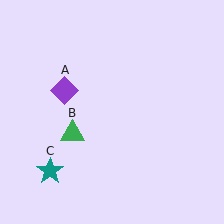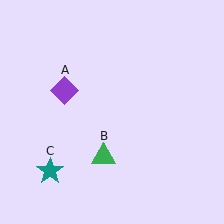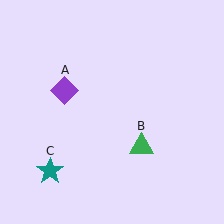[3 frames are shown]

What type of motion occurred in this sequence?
The green triangle (object B) rotated counterclockwise around the center of the scene.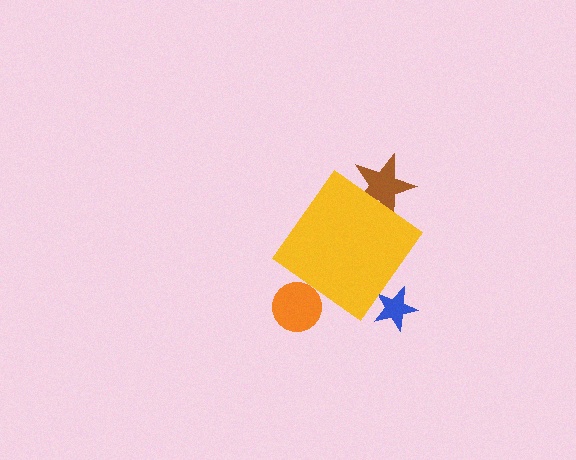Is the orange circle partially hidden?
Yes, the orange circle is partially hidden behind the yellow diamond.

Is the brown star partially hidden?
Yes, the brown star is partially hidden behind the yellow diamond.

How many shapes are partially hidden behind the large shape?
3 shapes are partially hidden.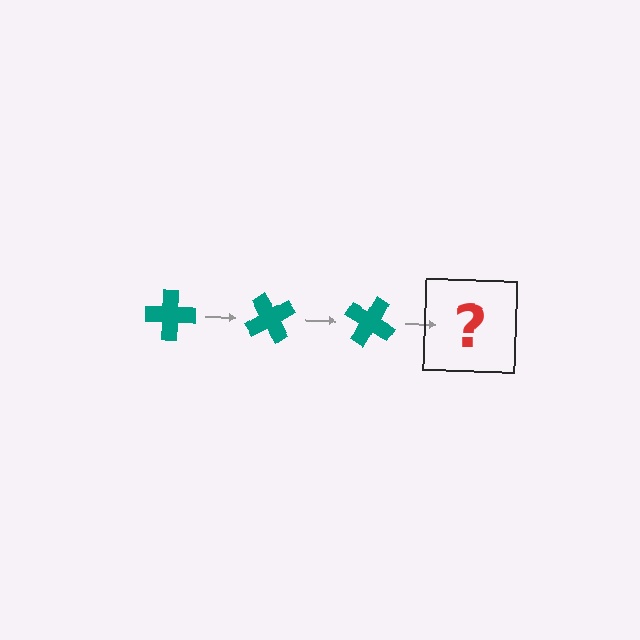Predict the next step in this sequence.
The next step is a teal cross rotated 180 degrees.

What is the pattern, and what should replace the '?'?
The pattern is that the cross rotates 60 degrees each step. The '?' should be a teal cross rotated 180 degrees.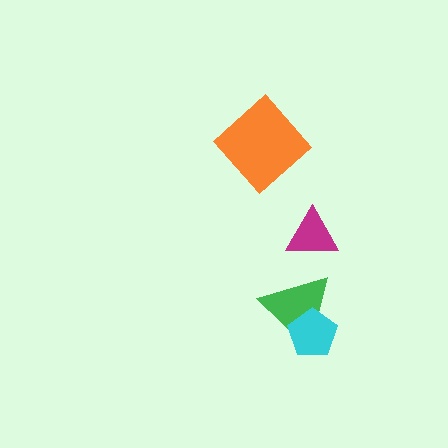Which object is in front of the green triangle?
The cyan pentagon is in front of the green triangle.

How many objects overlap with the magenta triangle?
0 objects overlap with the magenta triangle.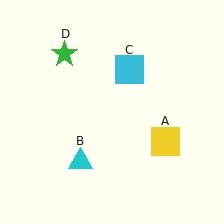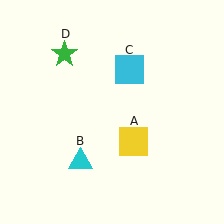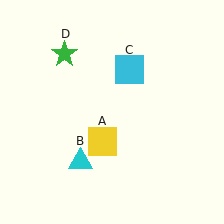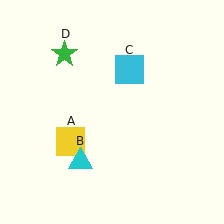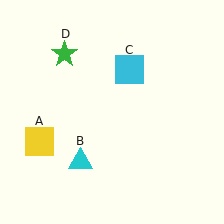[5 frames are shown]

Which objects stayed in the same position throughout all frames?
Cyan triangle (object B) and cyan square (object C) and green star (object D) remained stationary.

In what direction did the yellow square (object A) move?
The yellow square (object A) moved left.